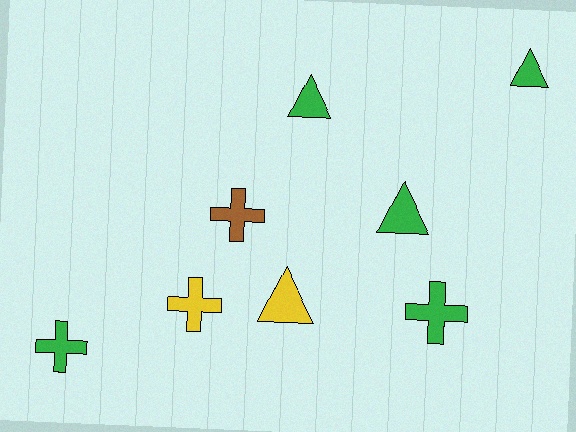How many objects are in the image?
There are 8 objects.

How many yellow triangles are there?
There is 1 yellow triangle.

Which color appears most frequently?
Green, with 5 objects.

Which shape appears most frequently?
Cross, with 4 objects.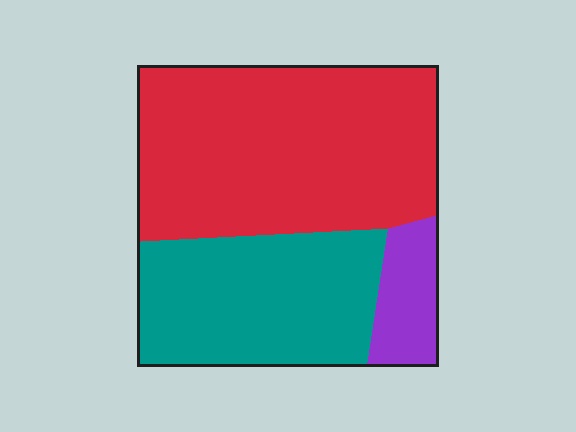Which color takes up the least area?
Purple, at roughly 10%.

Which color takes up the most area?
Red, at roughly 55%.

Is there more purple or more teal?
Teal.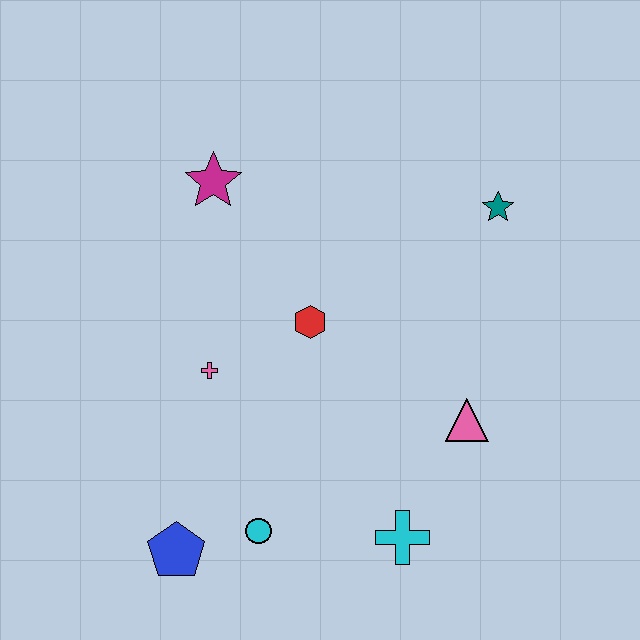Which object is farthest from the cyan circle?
The teal star is farthest from the cyan circle.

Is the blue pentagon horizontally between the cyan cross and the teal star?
No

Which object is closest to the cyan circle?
The blue pentagon is closest to the cyan circle.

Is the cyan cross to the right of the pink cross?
Yes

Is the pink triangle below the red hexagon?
Yes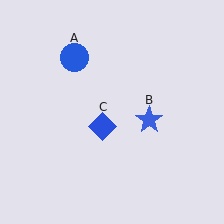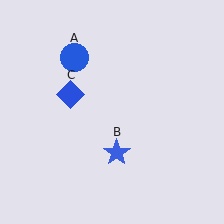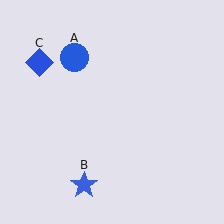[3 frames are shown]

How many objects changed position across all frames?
2 objects changed position: blue star (object B), blue diamond (object C).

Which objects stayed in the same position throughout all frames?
Blue circle (object A) remained stationary.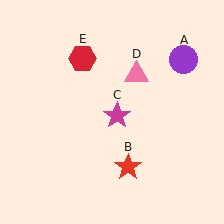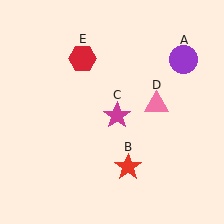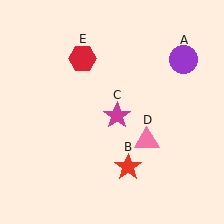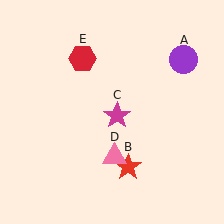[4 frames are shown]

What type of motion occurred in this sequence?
The pink triangle (object D) rotated clockwise around the center of the scene.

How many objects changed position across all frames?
1 object changed position: pink triangle (object D).